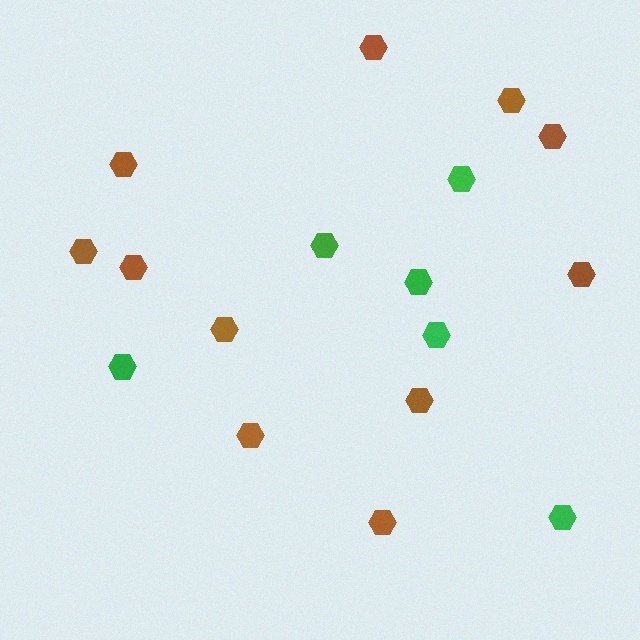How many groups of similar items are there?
There are 2 groups: one group of green hexagons (6) and one group of brown hexagons (11).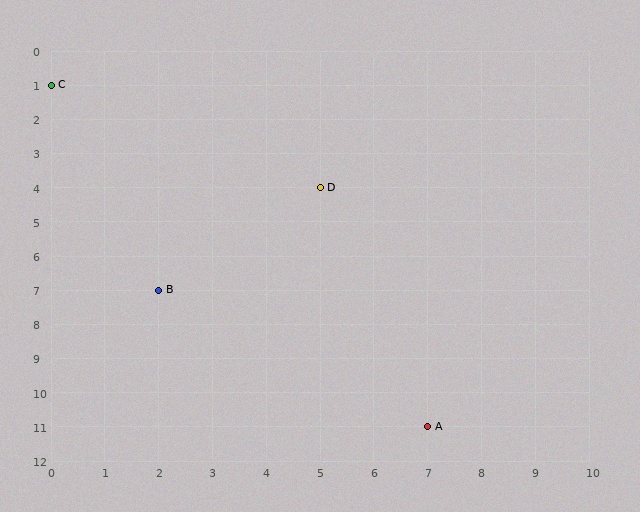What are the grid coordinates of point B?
Point B is at grid coordinates (2, 7).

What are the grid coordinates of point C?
Point C is at grid coordinates (0, 1).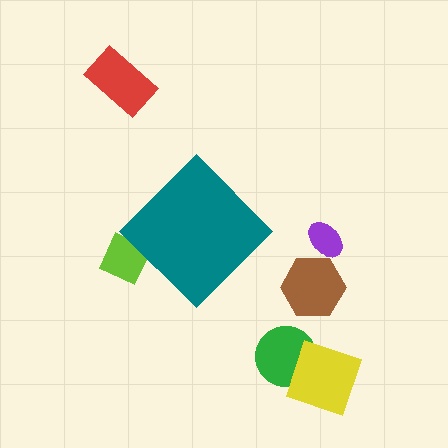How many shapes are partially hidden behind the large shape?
1 shape is partially hidden.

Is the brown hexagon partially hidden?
No, the brown hexagon is fully visible.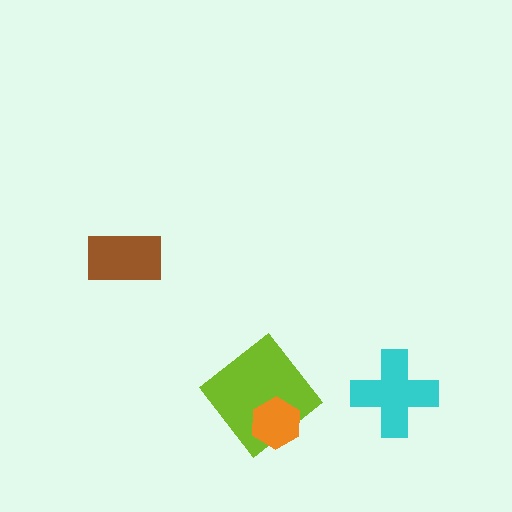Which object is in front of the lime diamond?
The orange hexagon is in front of the lime diamond.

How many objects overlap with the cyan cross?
0 objects overlap with the cyan cross.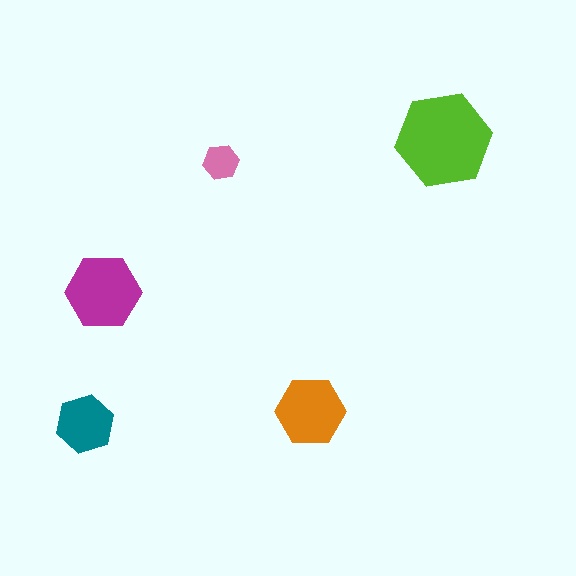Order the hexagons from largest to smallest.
the lime one, the magenta one, the orange one, the teal one, the pink one.